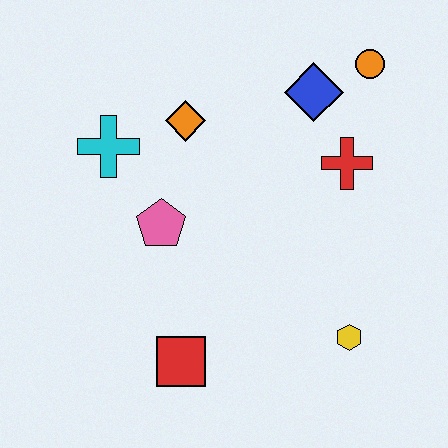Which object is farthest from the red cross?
The red square is farthest from the red cross.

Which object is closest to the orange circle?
The blue diamond is closest to the orange circle.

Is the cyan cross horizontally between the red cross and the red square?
No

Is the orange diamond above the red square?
Yes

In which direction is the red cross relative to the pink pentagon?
The red cross is to the right of the pink pentagon.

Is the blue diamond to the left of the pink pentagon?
No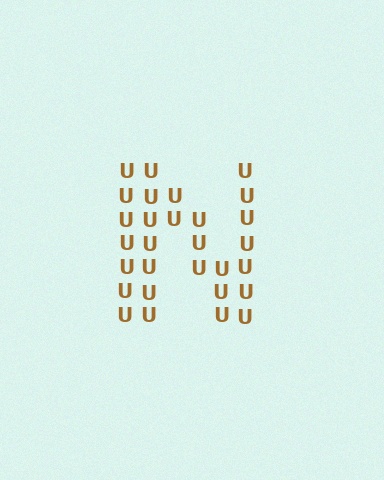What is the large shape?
The large shape is the letter N.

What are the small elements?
The small elements are letter U's.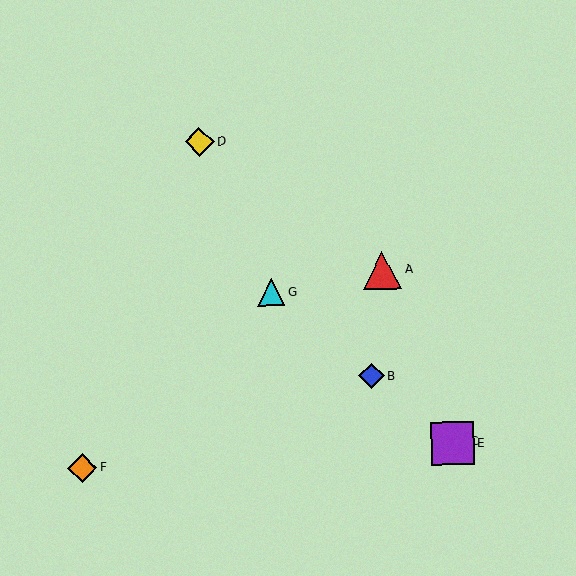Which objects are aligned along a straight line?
Objects B, C, E, G are aligned along a straight line.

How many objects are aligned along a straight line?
4 objects (B, C, E, G) are aligned along a straight line.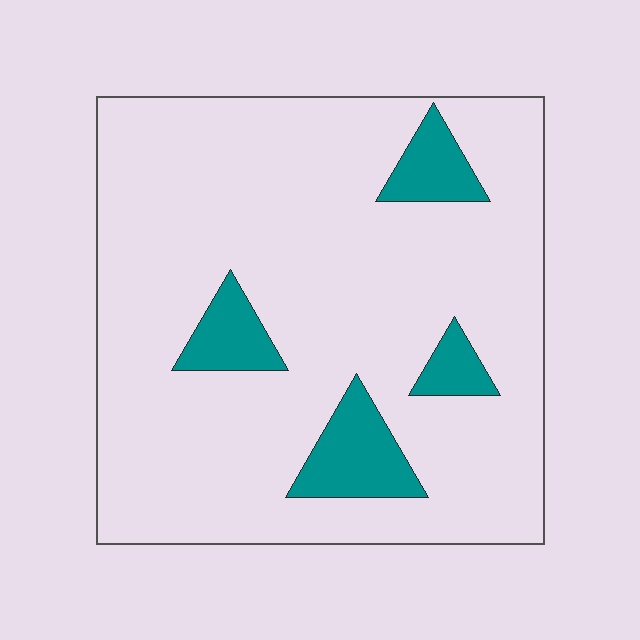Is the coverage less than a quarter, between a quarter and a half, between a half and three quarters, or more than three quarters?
Less than a quarter.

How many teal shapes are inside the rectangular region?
4.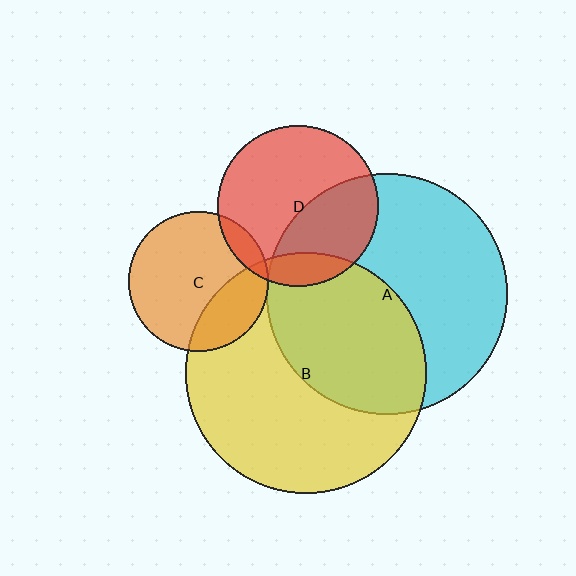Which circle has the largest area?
Circle B (yellow).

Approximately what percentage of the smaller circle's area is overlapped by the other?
Approximately 5%.